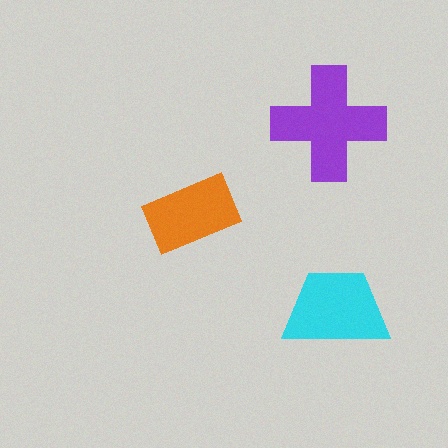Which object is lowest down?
The cyan trapezoid is bottommost.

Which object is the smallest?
The orange rectangle.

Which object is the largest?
The purple cross.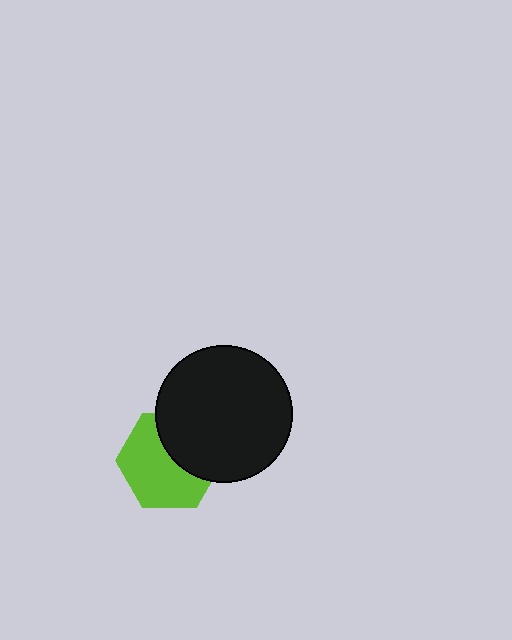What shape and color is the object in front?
The object in front is a black circle.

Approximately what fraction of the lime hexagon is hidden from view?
Roughly 39% of the lime hexagon is hidden behind the black circle.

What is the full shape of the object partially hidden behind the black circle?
The partially hidden object is a lime hexagon.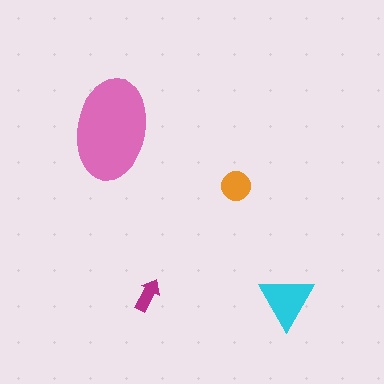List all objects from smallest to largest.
The magenta arrow, the orange circle, the cyan triangle, the pink ellipse.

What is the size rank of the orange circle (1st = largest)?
3rd.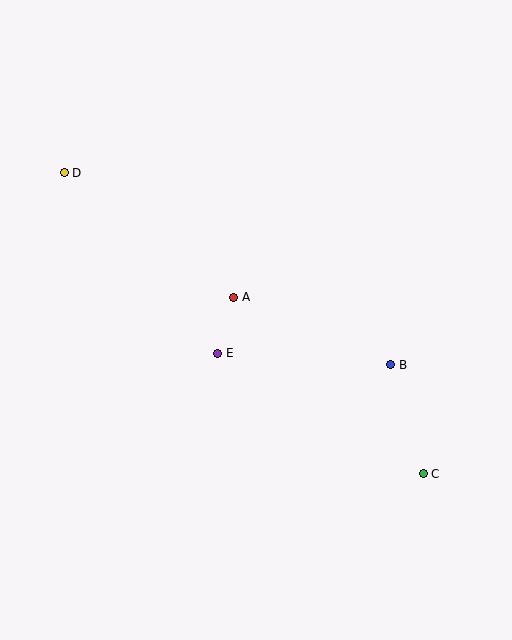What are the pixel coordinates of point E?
Point E is at (218, 353).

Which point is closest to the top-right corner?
Point B is closest to the top-right corner.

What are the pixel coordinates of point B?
Point B is at (391, 365).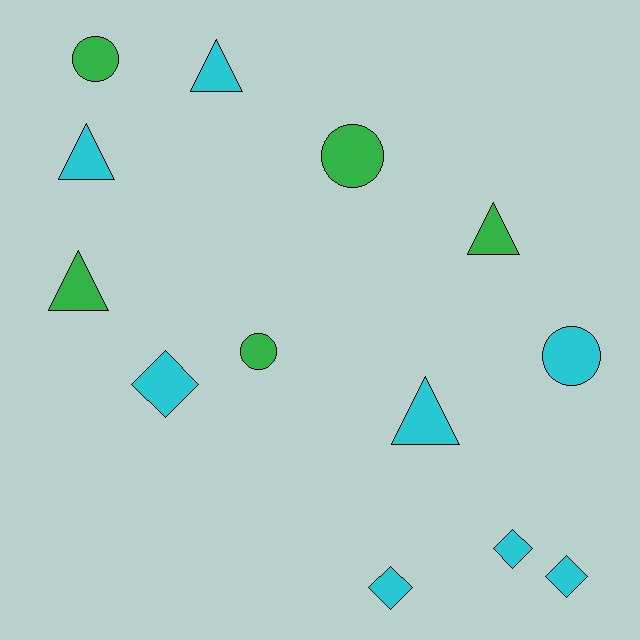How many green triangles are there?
There are 2 green triangles.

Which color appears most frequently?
Cyan, with 8 objects.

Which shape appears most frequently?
Triangle, with 5 objects.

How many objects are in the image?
There are 13 objects.